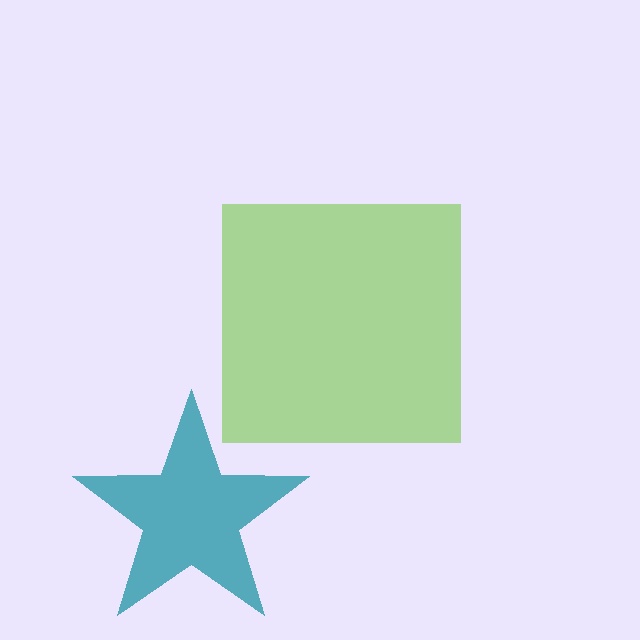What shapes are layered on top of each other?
The layered shapes are: a lime square, a teal star.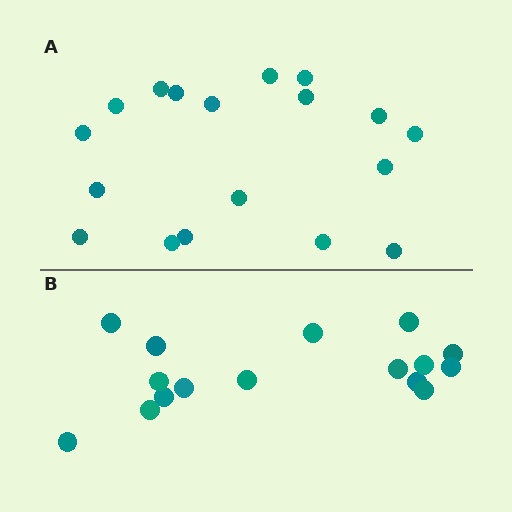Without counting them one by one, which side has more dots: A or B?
Region A (the top region) has more dots.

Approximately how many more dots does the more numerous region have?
Region A has just a few more — roughly 2 or 3 more dots than region B.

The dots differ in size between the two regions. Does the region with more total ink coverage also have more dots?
No. Region B has more total ink coverage because its dots are larger, but region A actually contains more individual dots. Total area can be misleading — the number of items is what matters here.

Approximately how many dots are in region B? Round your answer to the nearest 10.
About 20 dots. (The exact count is 16, which rounds to 20.)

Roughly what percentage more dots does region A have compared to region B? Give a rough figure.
About 10% more.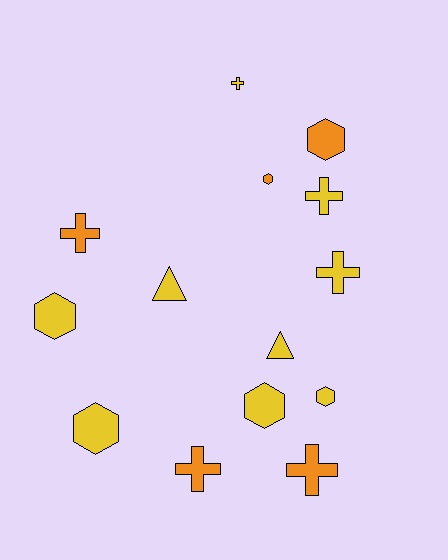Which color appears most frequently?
Yellow, with 9 objects.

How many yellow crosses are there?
There are 3 yellow crosses.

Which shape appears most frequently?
Hexagon, with 6 objects.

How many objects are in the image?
There are 14 objects.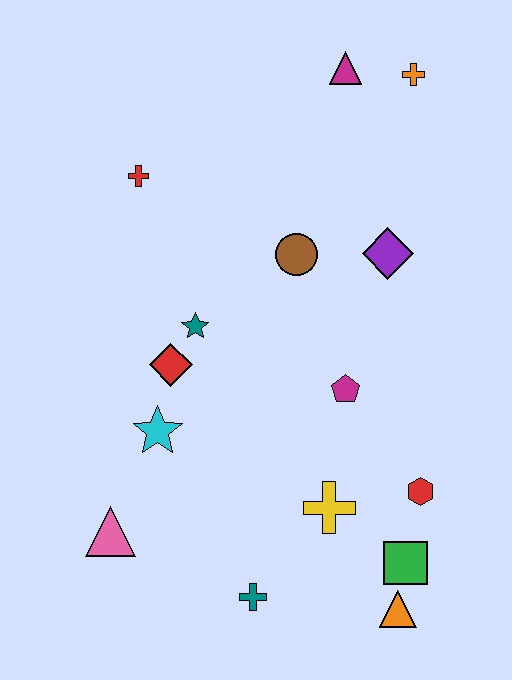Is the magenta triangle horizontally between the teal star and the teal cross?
No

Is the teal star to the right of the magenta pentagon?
No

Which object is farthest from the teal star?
The orange triangle is farthest from the teal star.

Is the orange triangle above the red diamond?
No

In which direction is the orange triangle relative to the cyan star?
The orange triangle is to the right of the cyan star.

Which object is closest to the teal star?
The red diamond is closest to the teal star.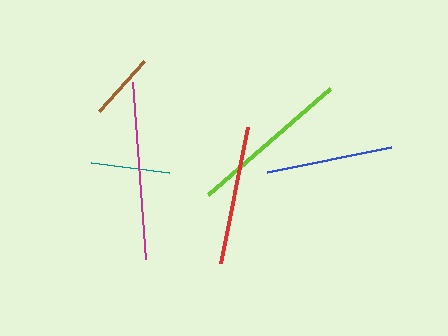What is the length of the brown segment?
The brown segment is approximately 66 pixels long.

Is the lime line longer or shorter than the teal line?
The lime line is longer than the teal line.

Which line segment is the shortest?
The brown line is the shortest at approximately 66 pixels.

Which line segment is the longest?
The magenta line is the longest at approximately 177 pixels.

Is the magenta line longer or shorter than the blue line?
The magenta line is longer than the blue line.